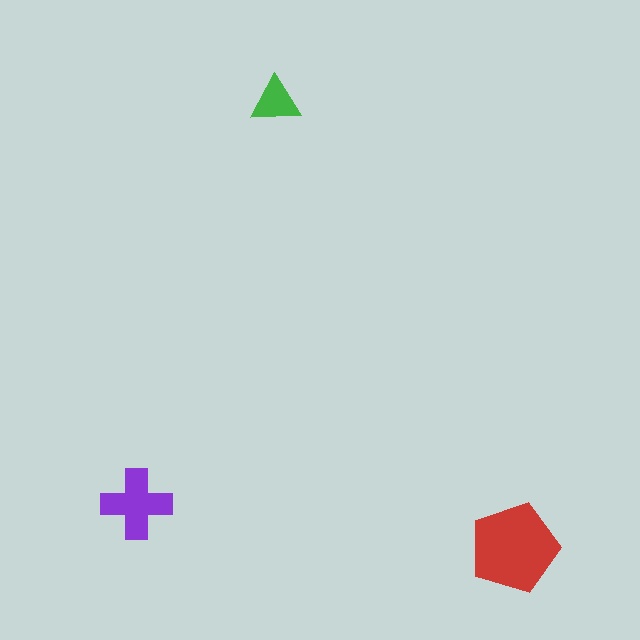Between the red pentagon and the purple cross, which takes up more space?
The red pentagon.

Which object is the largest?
The red pentagon.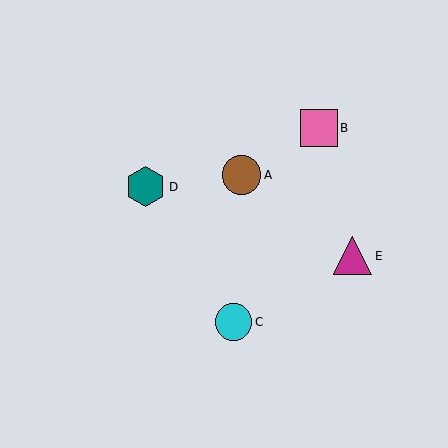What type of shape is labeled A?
Shape A is a brown circle.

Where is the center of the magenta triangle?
The center of the magenta triangle is at (353, 256).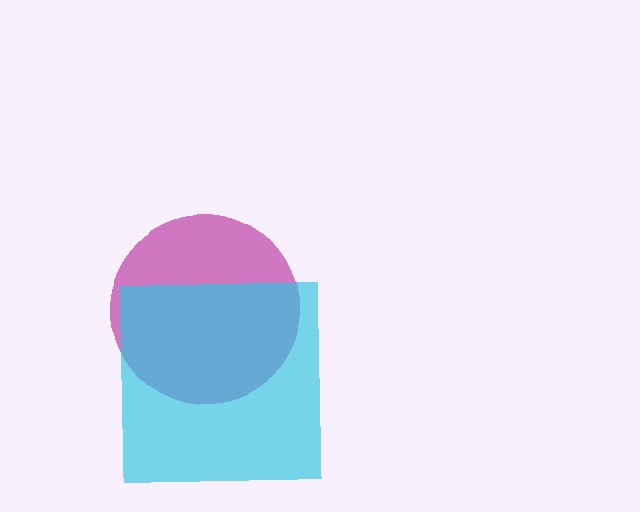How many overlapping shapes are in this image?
There are 2 overlapping shapes in the image.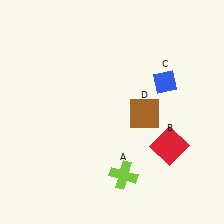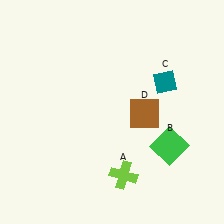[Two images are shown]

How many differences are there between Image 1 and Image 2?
There are 2 differences between the two images.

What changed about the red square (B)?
In Image 1, B is red. In Image 2, it changed to green.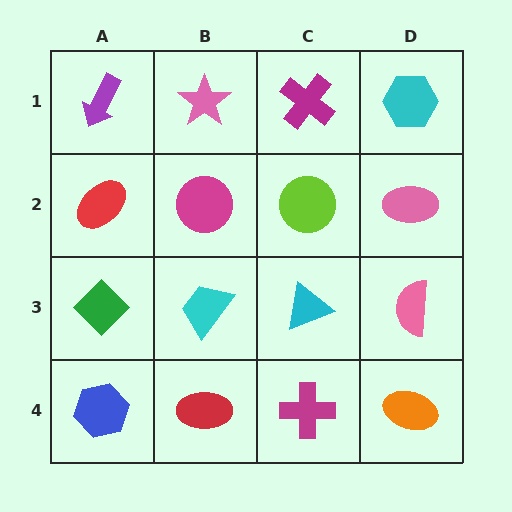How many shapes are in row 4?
4 shapes.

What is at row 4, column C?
A magenta cross.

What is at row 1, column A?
A purple arrow.